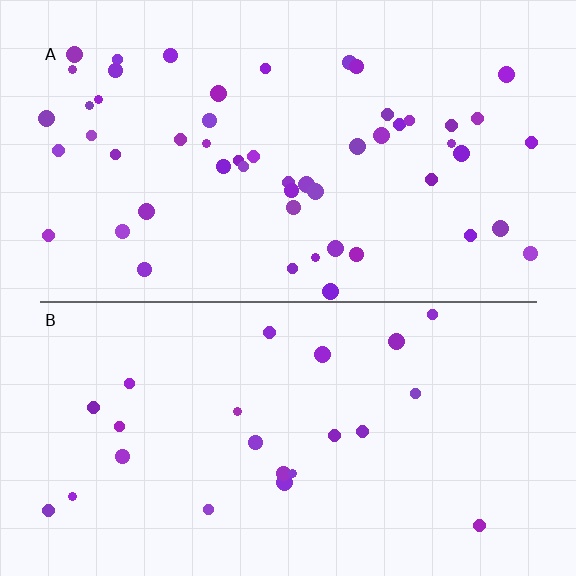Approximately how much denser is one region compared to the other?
Approximately 2.3× — region A over region B.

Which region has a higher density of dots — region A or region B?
A (the top).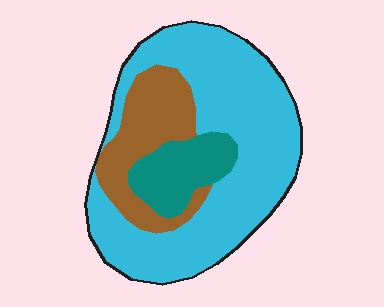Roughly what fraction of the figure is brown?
Brown takes up about one fifth (1/5) of the figure.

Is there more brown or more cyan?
Cyan.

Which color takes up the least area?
Teal, at roughly 15%.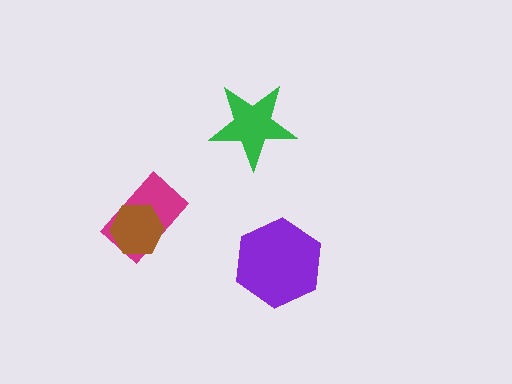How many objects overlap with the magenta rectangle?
1 object overlaps with the magenta rectangle.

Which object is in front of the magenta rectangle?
The brown hexagon is in front of the magenta rectangle.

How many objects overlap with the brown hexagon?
1 object overlaps with the brown hexagon.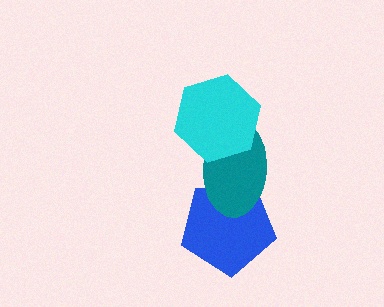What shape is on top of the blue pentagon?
The teal ellipse is on top of the blue pentagon.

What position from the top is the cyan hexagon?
The cyan hexagon is 1st from the top.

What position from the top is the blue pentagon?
The blue pentagon is 3rd from the top.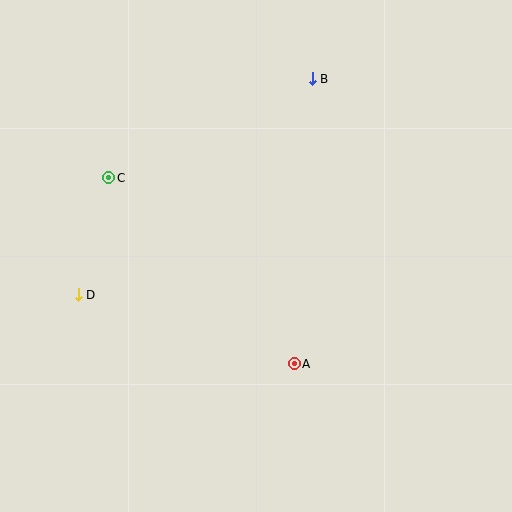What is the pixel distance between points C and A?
The distance between C and A is 263 pixels.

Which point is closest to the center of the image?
Point A at (294, 364) is closest to the center.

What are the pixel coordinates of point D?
Point D is at (78, 295).